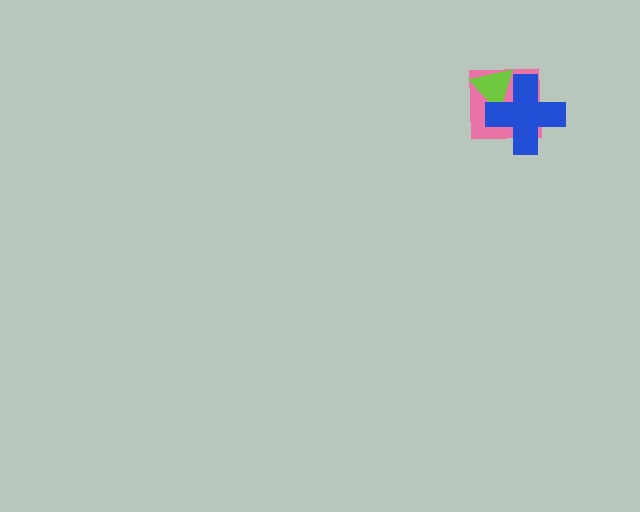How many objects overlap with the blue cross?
2 objects overlap with the blue cross.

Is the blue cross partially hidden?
No, no other shape covers it.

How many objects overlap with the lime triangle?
2 objects overlap with the lime triangle.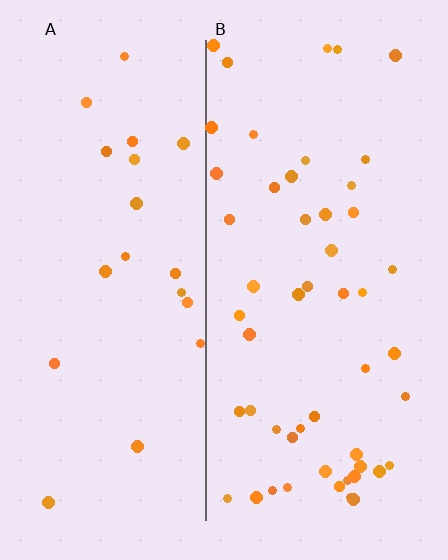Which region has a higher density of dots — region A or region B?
B (the right).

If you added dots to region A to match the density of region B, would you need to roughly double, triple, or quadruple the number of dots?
Approximately double.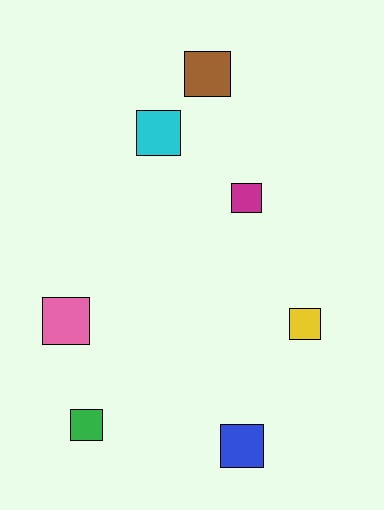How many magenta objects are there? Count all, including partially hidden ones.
There is 1 magenta object.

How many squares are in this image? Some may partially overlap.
There are 7 squares.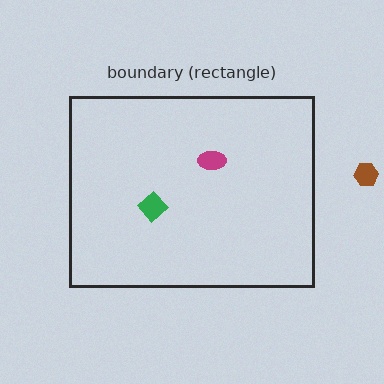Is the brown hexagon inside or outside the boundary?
Outside.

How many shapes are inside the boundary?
2 inside, 1 outside.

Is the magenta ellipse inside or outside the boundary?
Inside.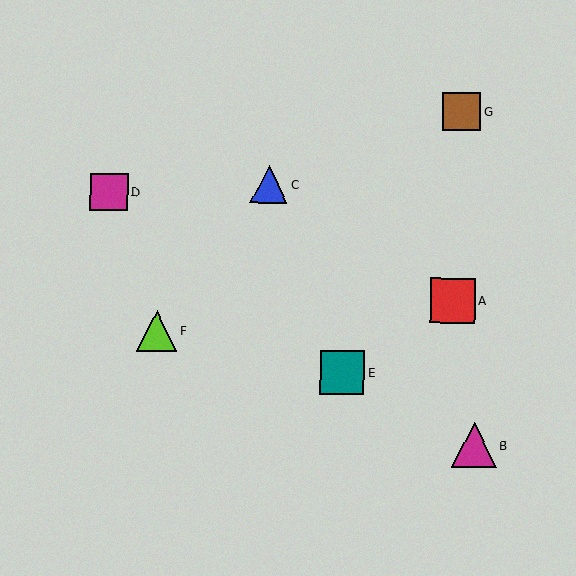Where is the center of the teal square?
The center of the teal square is at (342, 373).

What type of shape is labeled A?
Shape A is a red square.